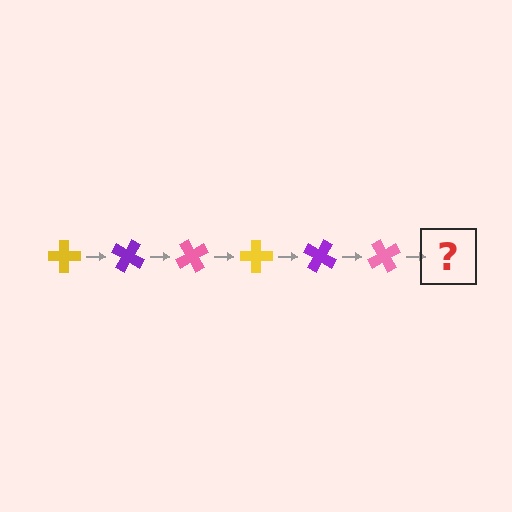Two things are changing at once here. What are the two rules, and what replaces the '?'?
The two rules are that it rotates 30 degrees each step and the color cycles through yellow, purple, and pink. The '?' should be a yellow cross, rotated 180 degrees from the start.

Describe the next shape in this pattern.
It should be a yellow cross, rotated 180 degrees from the start.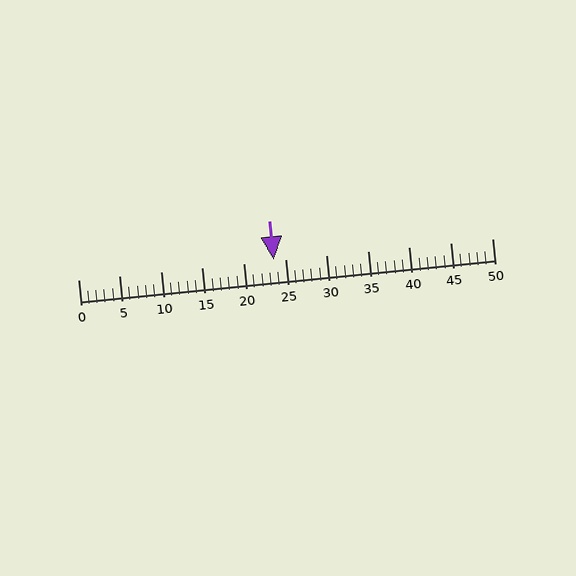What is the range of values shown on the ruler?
The ruler shows values from 0 to 50.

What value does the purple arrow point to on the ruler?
The purple arrow points to approximately 24.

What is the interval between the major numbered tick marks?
The major tick marks are spaced 5 units apart.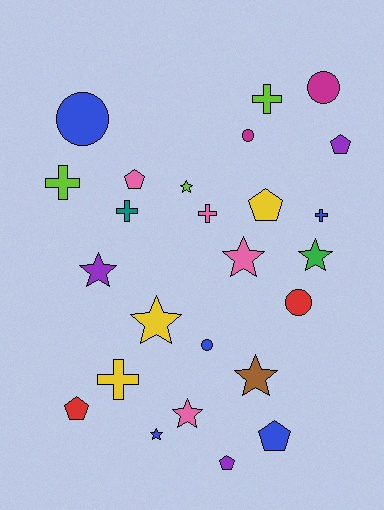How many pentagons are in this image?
There are 6 pentagons.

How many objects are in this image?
There are 25 objects.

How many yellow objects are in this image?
There are 3 yellow objects.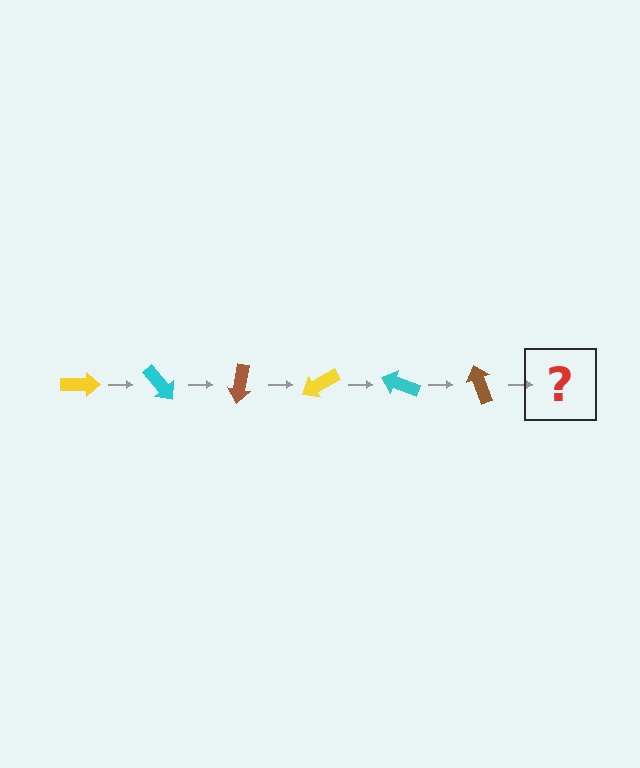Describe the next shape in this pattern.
It should be a yellow arrow, rotated 300 degrees from the start.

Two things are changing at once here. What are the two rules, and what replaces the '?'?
The two rules are that it rotates 50 degrees each step and the color cycles through yellow, cyan, and brown. The '?' should be a yellow arrow, rotated 300 degrees from the start.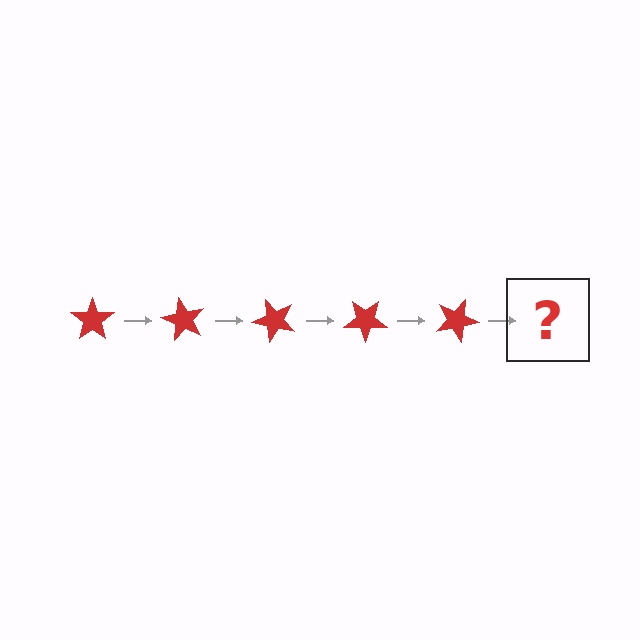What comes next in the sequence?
The next element should be a red star rotated 300 degrees.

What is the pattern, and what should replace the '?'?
The pattern is that the star rotates 60 degrees each step. The '?' should be a red star rotated 300 degrees.